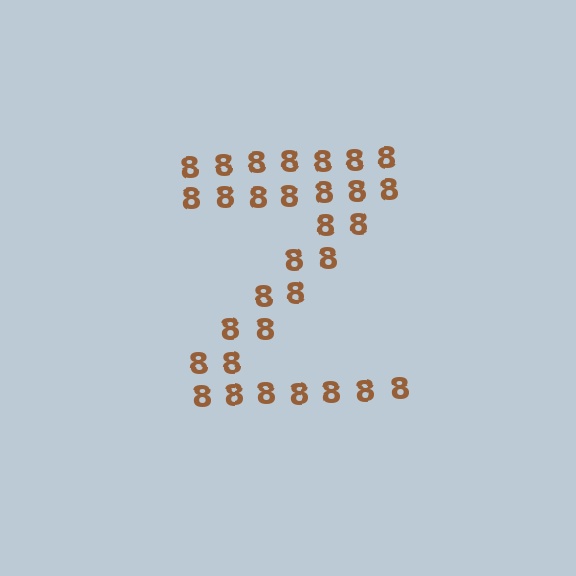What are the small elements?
The small elements are digit 8's.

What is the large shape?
The large shape is the letter Z.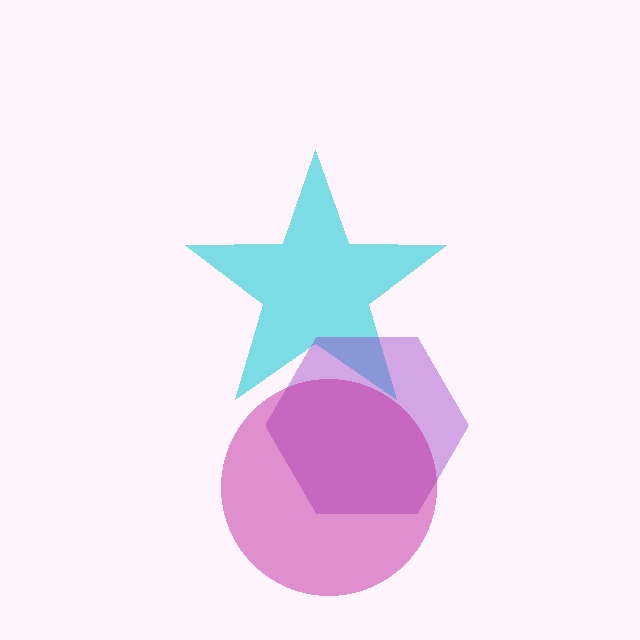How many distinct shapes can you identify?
There are 3 distinct shapes: a cyan star, a purple hexagon, a magenta circle.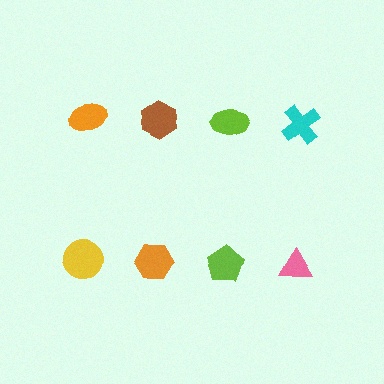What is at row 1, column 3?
A lime ellipse.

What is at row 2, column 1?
A yellow circle.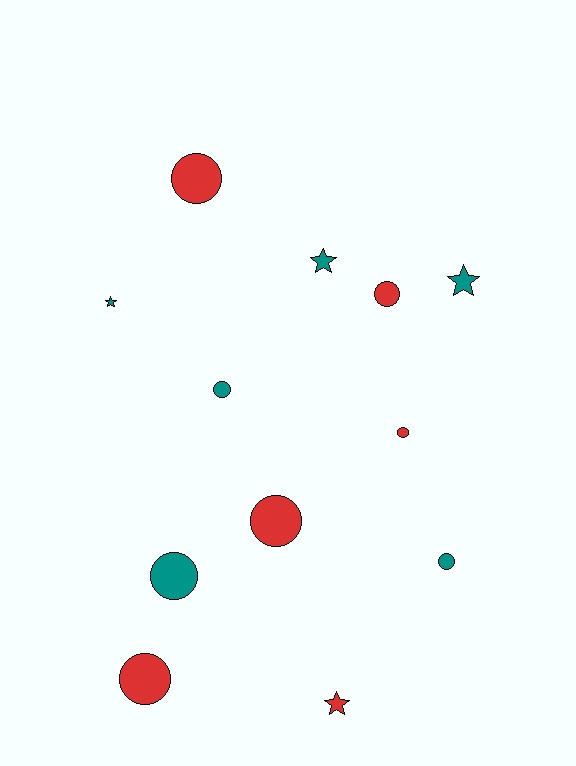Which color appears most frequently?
Red, with 6 objects.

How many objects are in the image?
There are 12 objects.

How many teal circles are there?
There are 3 teal circles.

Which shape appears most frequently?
Circle, with 8 objects.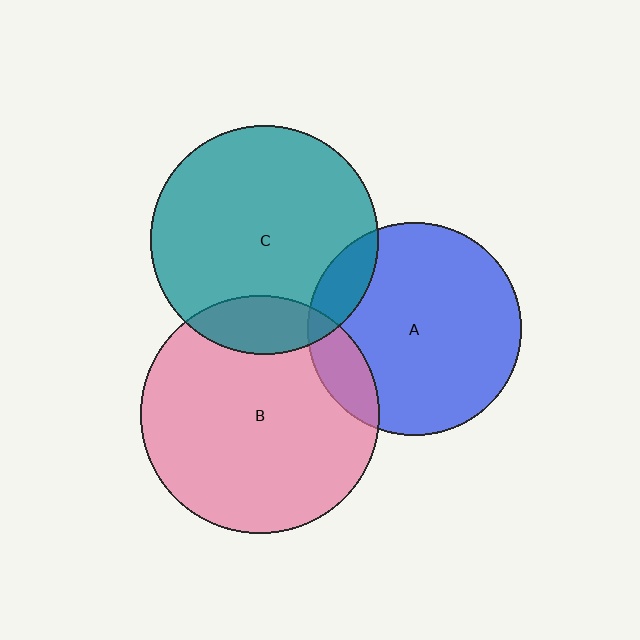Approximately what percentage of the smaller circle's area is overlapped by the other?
Approximately 15%.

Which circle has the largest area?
Circle B (pink).